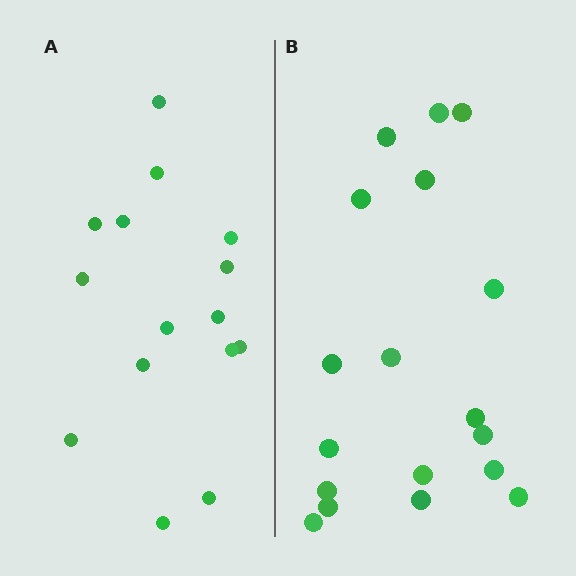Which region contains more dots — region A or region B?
Region B (the right region) has more dots.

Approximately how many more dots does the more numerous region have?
Region B has just a few more — roughly 2 or 3 more dots than region A.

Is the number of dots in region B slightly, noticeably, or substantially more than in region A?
Region B has only slightly more — the two regions are fairly close. The ratio is roughly 1.2 to 1.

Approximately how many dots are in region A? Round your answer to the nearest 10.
About 20 dots. (The exact count is 15, which rounds to 20.)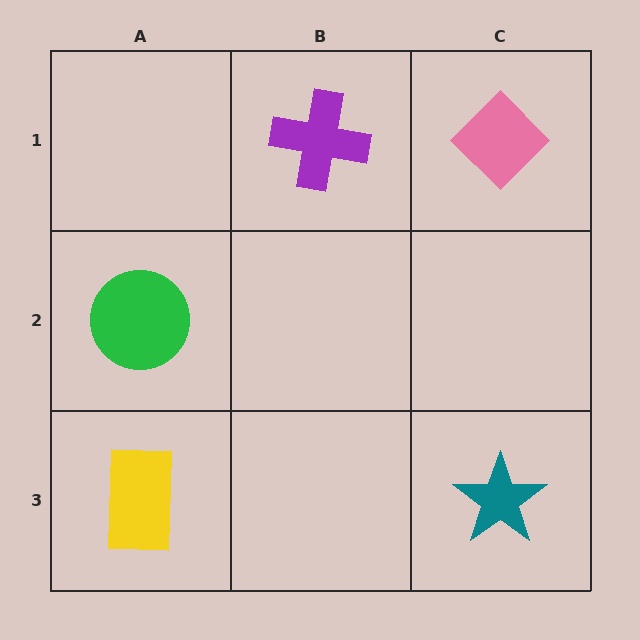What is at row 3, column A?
A yellow rectangle.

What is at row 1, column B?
A purple cross.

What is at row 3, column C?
A teal star.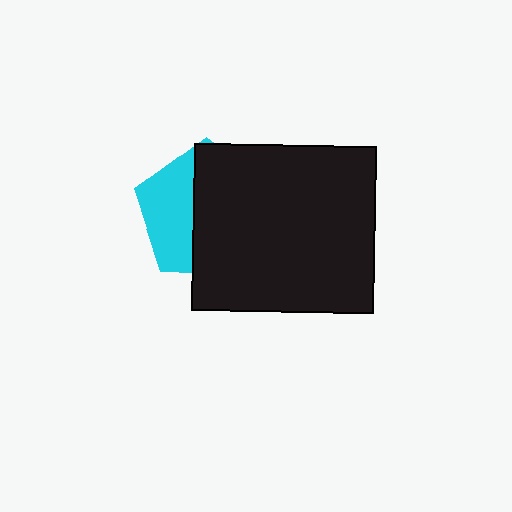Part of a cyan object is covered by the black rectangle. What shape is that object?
It is a pentagon.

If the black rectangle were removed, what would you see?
You would see the complete cyan pentagon.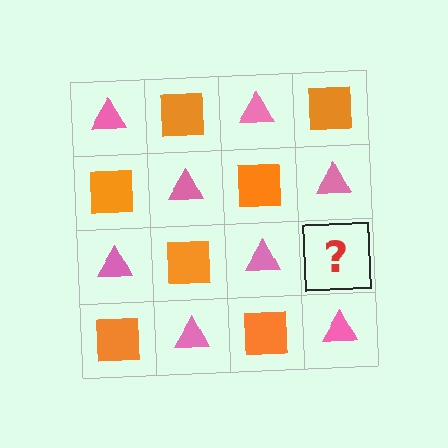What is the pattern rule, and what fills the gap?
The rule is that it alternates pink triangle and orange square in a checkerboard pattern. The gap should be filled with an orange square.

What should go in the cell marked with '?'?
The missing cell should contain an orange square.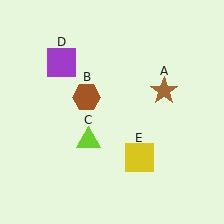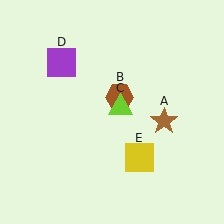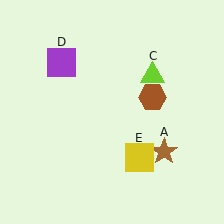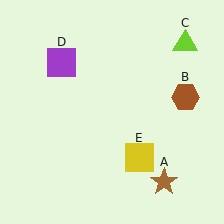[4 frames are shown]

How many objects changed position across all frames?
3 objects changed position: brown star (object A), brown hexagon (object B), lime triangle (object C).